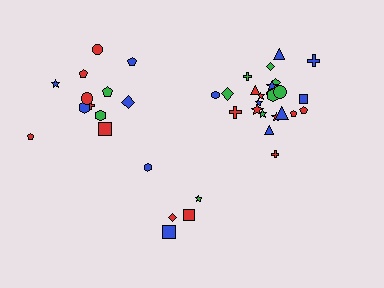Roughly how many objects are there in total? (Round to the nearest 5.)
Roughly 40 objects in total.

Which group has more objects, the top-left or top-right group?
The top-right group.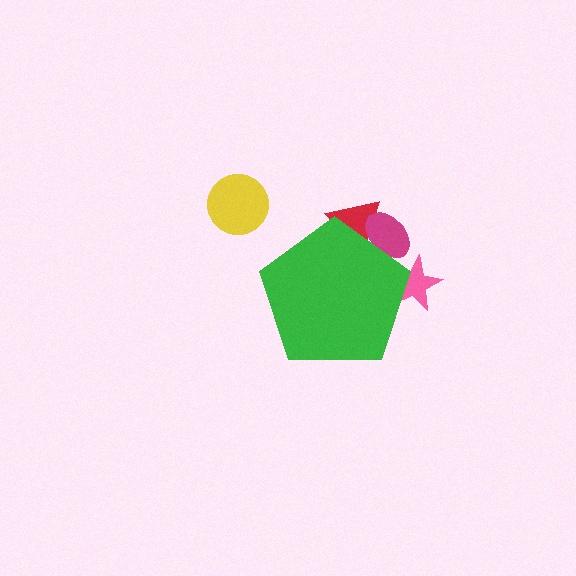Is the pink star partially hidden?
Yes, the pink star is partially hidden behind the green pentagon.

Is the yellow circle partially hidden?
No, the yellow circle is fully visible.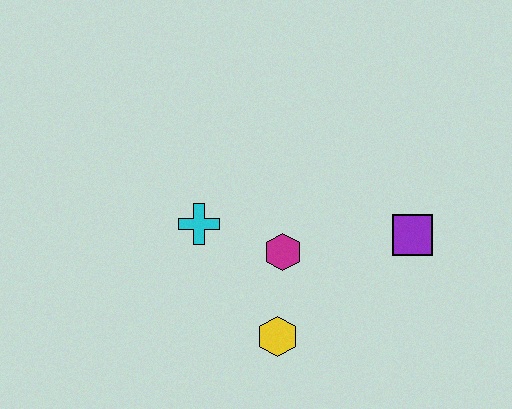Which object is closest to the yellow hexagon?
The magenta hexagon is closest to the yellow hexagon.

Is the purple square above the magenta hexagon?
Yes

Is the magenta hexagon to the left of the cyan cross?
No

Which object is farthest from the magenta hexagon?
The purple square is farthest from the magenta hexagon.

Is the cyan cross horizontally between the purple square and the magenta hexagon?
No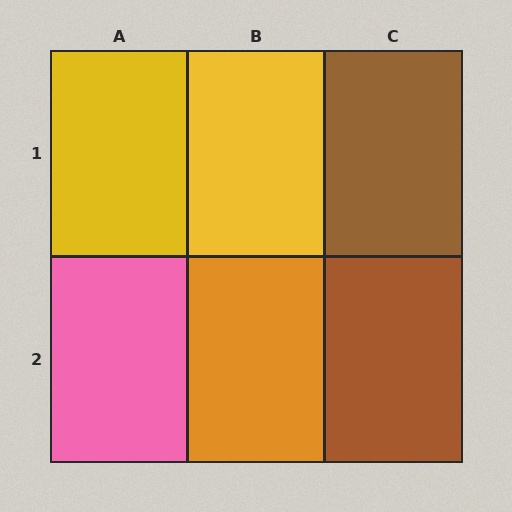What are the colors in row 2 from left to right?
Pink, orange, brown.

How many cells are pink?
1 cell is pink.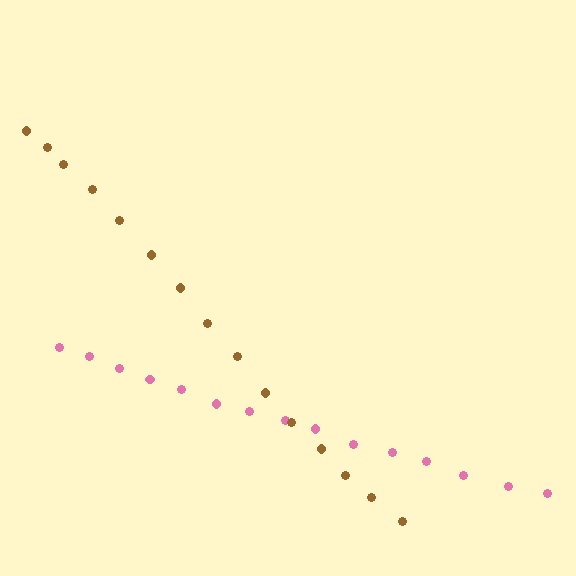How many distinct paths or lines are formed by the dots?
There are 2 distinct paths.